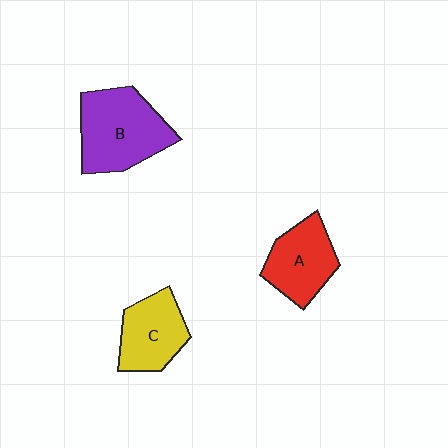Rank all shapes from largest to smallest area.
From largest to smallest: B (purple), A (red), C (yellow).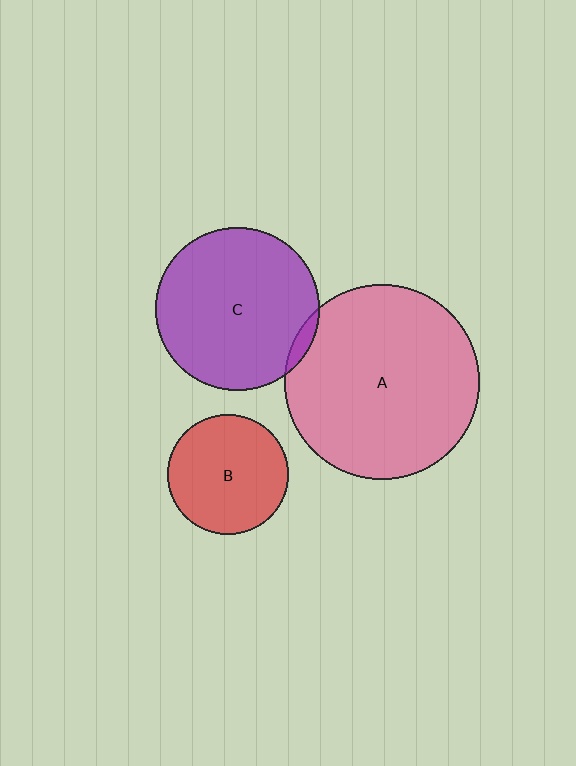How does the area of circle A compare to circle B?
Approximately 2.6 times.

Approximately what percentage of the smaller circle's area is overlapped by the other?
Approximately 5%.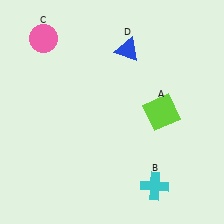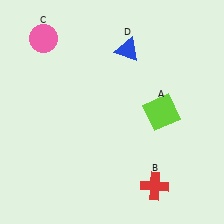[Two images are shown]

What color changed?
The cross (B) changed from cyan in Image 1 to red in Image 2.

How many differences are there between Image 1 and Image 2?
There is 1 difference between the two images.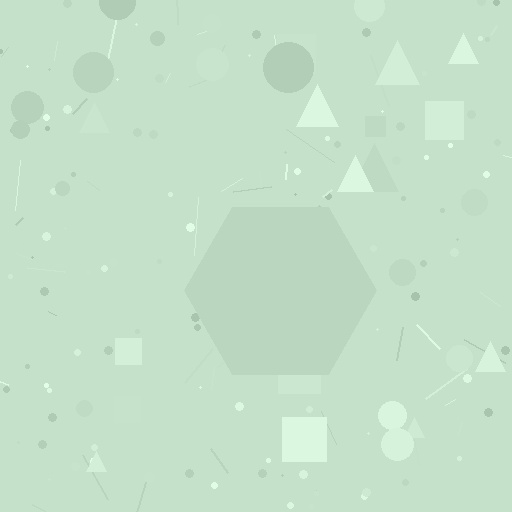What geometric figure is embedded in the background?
A hexagon is embedded in the background.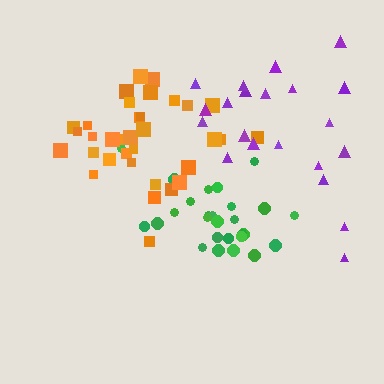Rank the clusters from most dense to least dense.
green, orange, purple.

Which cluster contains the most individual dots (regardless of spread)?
Orange (34).